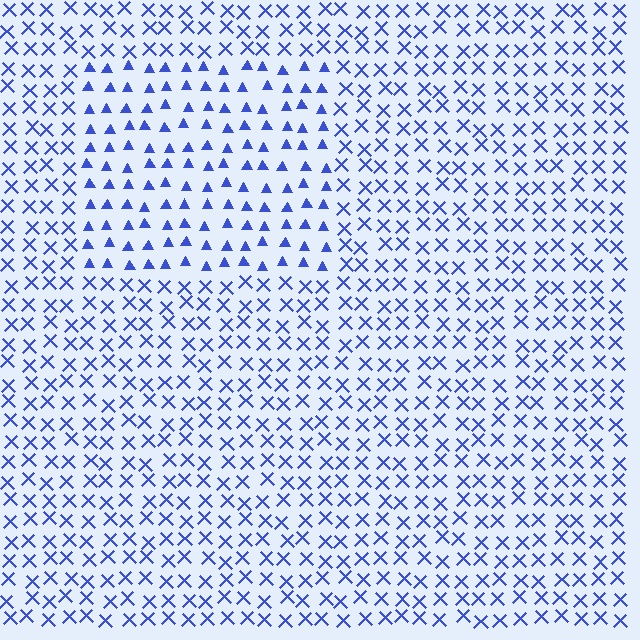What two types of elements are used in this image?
The image uses triangles inside the rectangle region and X marks outside it.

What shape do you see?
I see a rectangle.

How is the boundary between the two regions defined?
The boundary is defined by a change in element shape: triangles inside vs. X marks outside. All elements share the same color and spacing.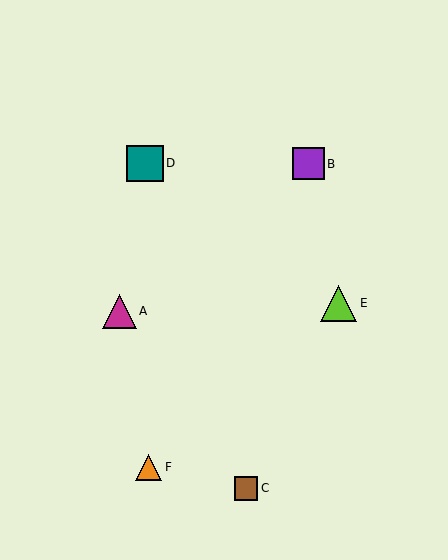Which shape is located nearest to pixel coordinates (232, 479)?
The brown square (labeled C) at (246, 488) is nearest to that location.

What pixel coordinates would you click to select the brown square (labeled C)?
Click at (246, 488) to select the brown square C.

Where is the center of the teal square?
The center of the teal square is at (145, 163).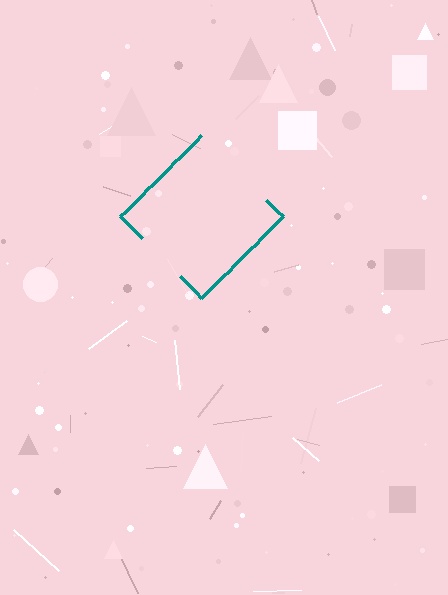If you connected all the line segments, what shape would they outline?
They would outline a diamond.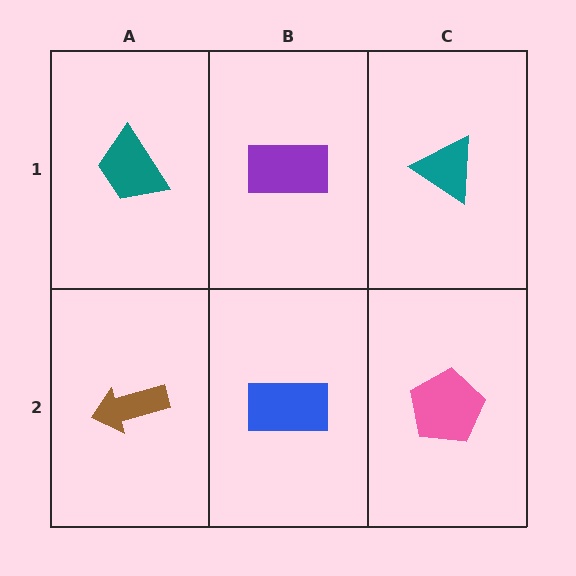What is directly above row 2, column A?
A teal trapezoid.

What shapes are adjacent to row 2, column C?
A teal triangle (row 1, column C), a blue rectangle (row 2, column B).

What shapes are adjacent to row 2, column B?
A purple rectangle (row 1, column B), a brown arrow (row 2, column A), a pink pentagon (row 2, column C).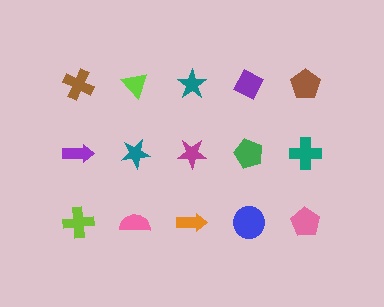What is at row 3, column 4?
A blue circle.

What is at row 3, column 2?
A pink semicircle.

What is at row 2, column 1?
A purple arrow.